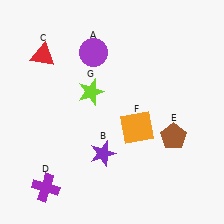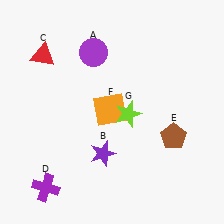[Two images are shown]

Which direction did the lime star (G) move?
The lime star (G) moved right.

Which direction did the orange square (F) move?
The orange square (F) moved left.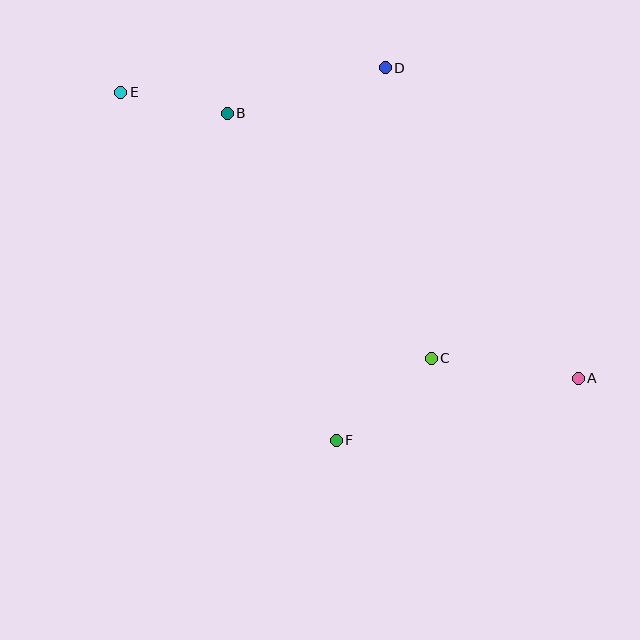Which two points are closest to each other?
Points B and E are closest to each other.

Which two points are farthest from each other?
Points A and E are farthest from each other.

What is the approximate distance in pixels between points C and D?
The distance between C and D is approximately 294 pixels.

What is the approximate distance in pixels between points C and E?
The distance between C and E is approximately 408 pixels.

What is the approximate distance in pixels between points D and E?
The distance between D and E is approximately 265 pixels.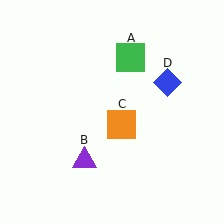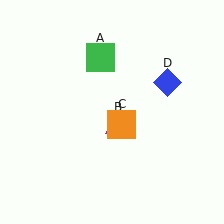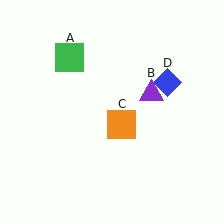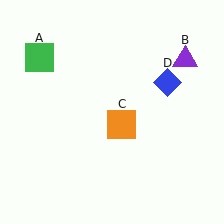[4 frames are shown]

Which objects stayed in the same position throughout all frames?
Orange square (object C) and blue diamond (object D) remained stationary.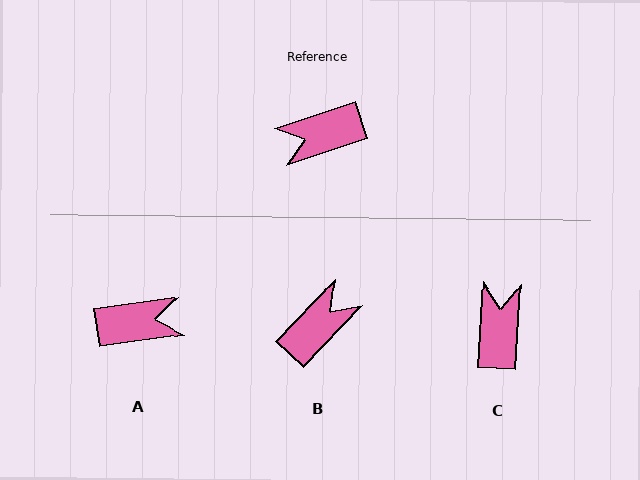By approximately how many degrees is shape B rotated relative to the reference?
Approximately 152 degrees clockwise.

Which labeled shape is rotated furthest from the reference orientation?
A, about 170 degrees away.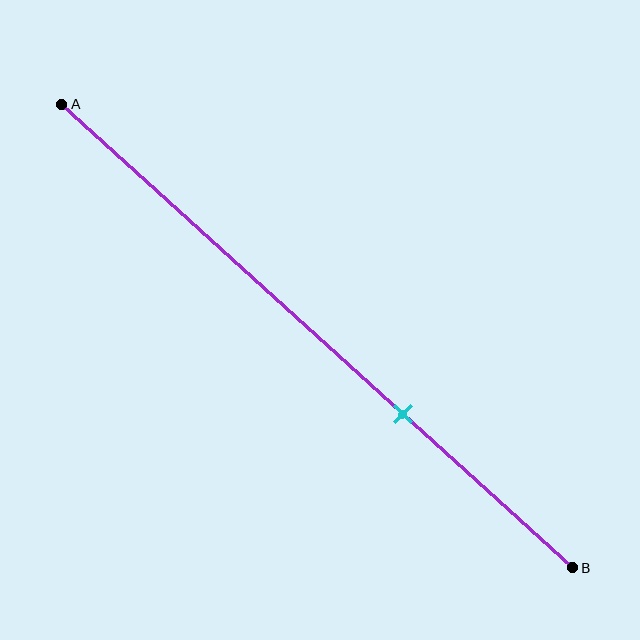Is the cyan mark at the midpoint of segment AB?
No, the mark is at about 65% from A, not at the 50% midpoint.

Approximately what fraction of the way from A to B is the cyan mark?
The cyan mark is approximately 65% of the way from A to B.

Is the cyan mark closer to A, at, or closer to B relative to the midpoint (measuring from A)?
The cyan mark is closer to point B than the midpoint of segment AB.